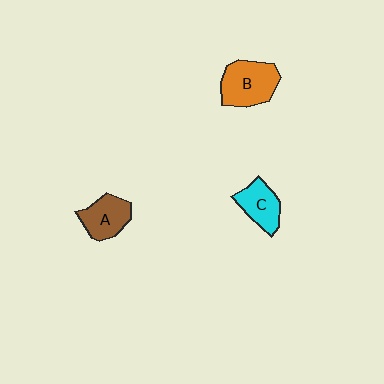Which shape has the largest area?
Shape B (orange).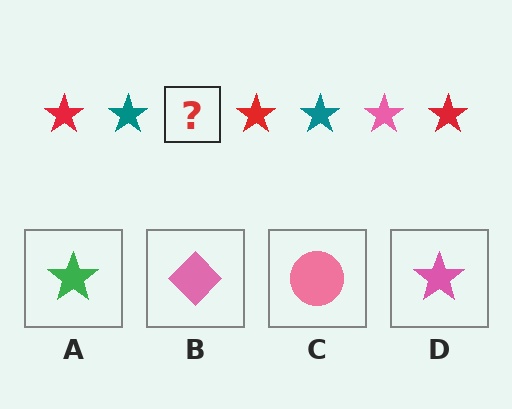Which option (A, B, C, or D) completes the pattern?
D.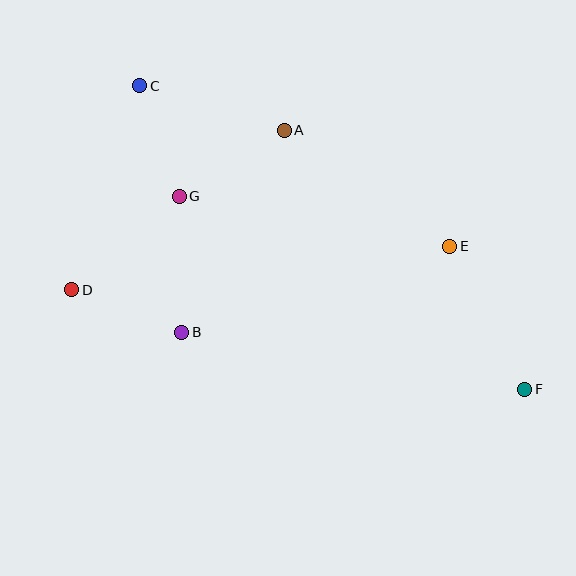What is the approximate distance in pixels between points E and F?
The distance between E and F is approximately 162 pixels.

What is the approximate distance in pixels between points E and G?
The distance between E and G is approximately 275 pixels.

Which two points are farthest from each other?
Points C and F are farthest from each other.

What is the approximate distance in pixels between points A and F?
The distance between A and F is approximately 354 pixels.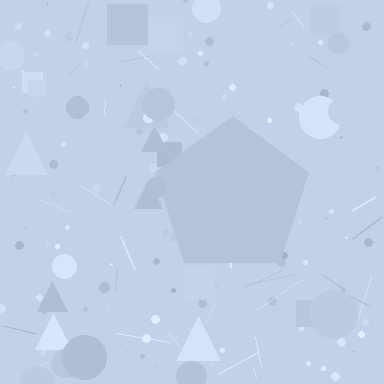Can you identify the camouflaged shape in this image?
The camouflaged shape is a pentagon.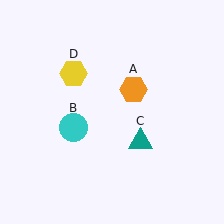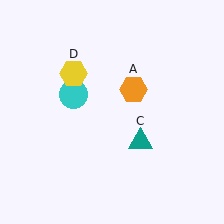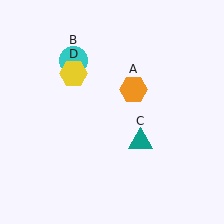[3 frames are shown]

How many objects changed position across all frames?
1 object changed position: cyan circle (object B).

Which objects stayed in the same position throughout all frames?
Orange hexagon (object A) and teal triangle (object C) and yellow hexagon (object D) remained stationary.